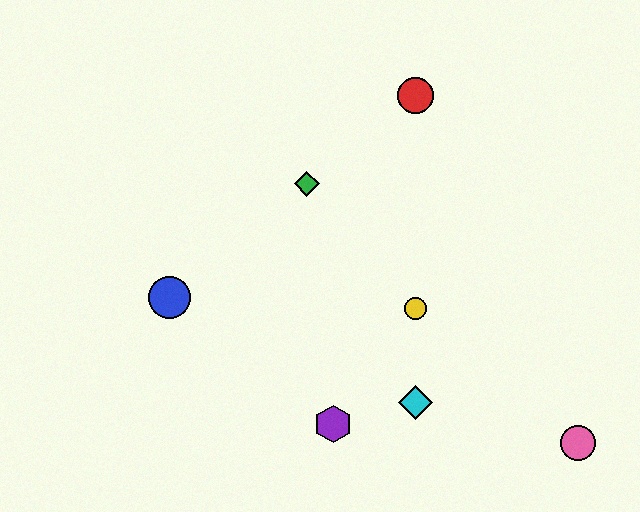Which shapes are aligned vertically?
The red circle, the yellow circle, the orange diamond, the cyan diamond are aligned vertically.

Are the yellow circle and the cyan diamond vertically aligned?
Yes, both are at x≈416.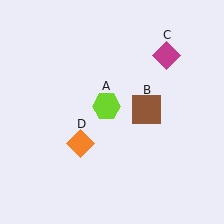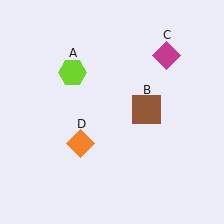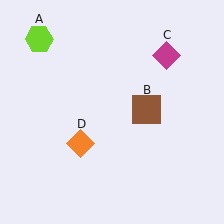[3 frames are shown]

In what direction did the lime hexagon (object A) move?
The lime hexagon (object A) moved up and to the left.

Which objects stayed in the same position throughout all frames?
Brown square (object B) and magenta diamond (object C) and orange diamond (object D) remained stationary.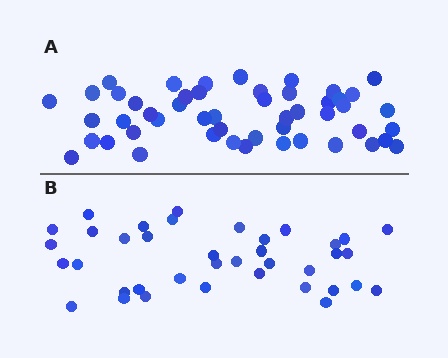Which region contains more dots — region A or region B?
Region A (the top region) has more dots.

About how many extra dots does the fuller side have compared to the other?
Region A has roughly 12 or so more dots than region B.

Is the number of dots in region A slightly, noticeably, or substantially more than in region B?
Region A has noticeably more, but not dramatically so. The ratio is roughly 1.3 to 1.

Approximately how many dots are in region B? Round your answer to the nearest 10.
About 40 dots. (The exact count is 38, which rounds to 40.)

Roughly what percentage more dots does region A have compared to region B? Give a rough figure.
About 30% more.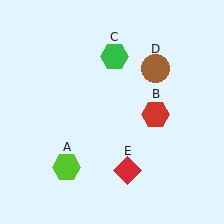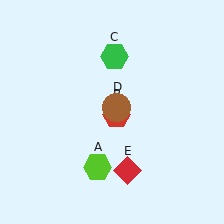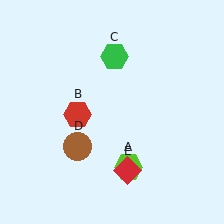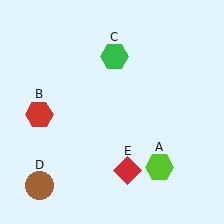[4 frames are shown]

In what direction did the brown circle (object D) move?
The brown circle (object D) moved down and to the left.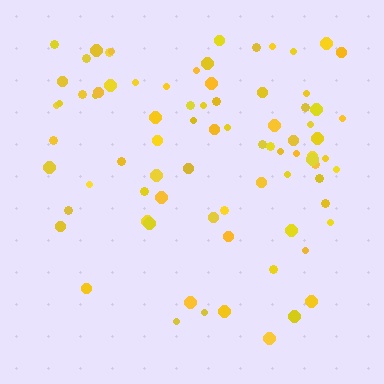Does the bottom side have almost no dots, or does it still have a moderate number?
Still a moderate number, just noticeably fewer than the top.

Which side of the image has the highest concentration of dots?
The top.